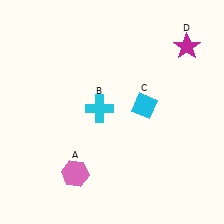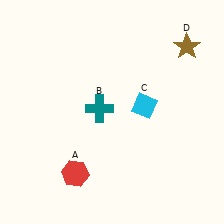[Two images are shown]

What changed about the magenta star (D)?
In Image 1, D is magenta. In Image 2, it changed to brown.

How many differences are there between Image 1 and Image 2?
There are 3 differences between the two images.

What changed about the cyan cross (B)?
In Image 1, B is cyan. In Image 2, it changed to teal.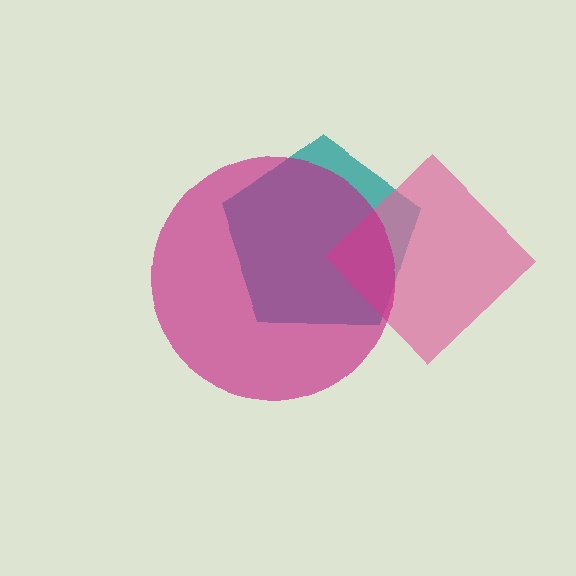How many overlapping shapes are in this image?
There are 3 overlapping shapes in the image.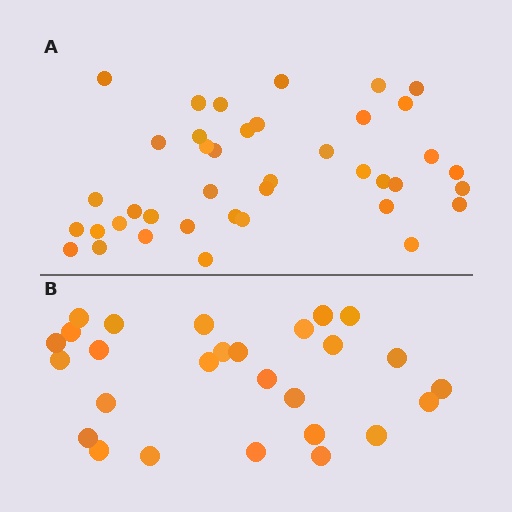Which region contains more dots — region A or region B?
Region A (the top region) has more dots.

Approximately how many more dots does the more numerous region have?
Region A has approximately 15 more dots than region B.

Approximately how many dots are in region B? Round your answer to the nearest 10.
About 30 dots. (The exact count is 27, which rounds to 30.)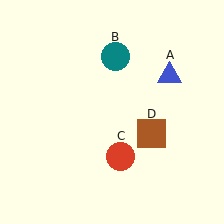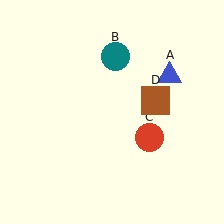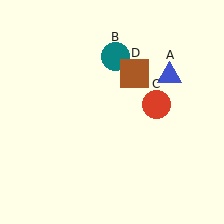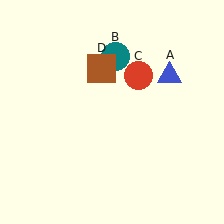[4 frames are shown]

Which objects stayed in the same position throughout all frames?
Blue triangle (object A) and teal circle (object B) remained stationary.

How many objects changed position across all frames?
2 objects changed position: red circle (object C), brown square (object D).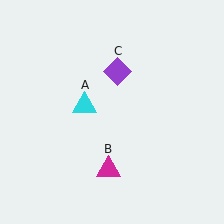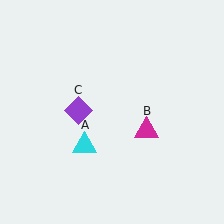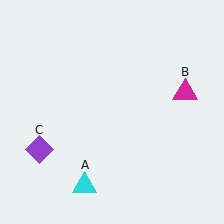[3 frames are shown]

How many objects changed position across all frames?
3 objects changed position: cyan triangle (object A), magenta triangle (object B), purple diamond (object C).